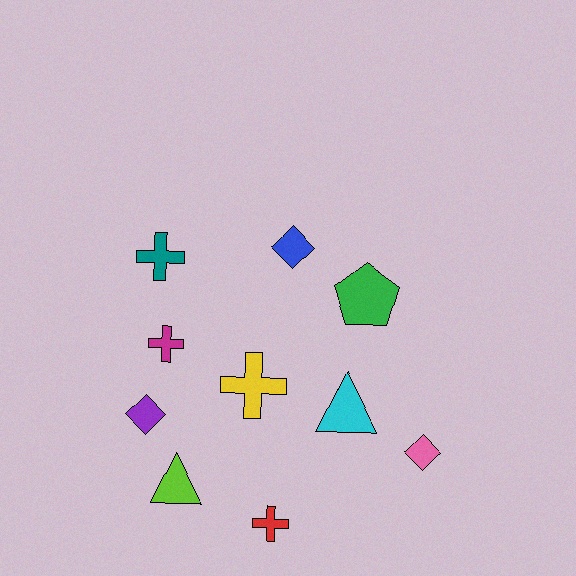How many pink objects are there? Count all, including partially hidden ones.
There is 1 pink object.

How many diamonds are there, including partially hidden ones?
There are 3 diamonds.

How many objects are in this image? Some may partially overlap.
There are 10 objects.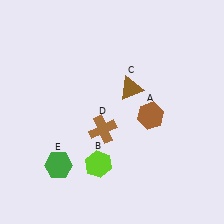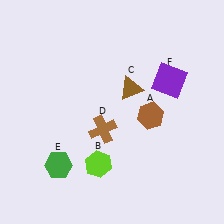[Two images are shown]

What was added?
A purple square (F) was added in Image 2.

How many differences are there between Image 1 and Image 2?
There is 1 difference between the two images.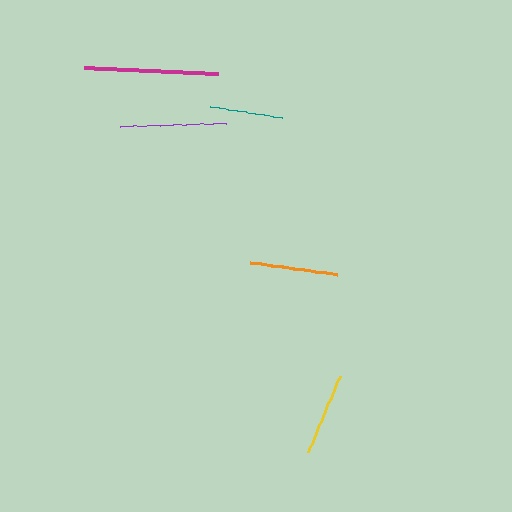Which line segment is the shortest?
The teal line is the shortest at approximately 74 pixels.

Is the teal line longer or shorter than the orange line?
The orange line is longer than the teal line.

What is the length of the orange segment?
The orange segment is approximately 88 pixels long.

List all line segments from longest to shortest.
From longest to shortest: magenta, purple, orange, yellow, teal.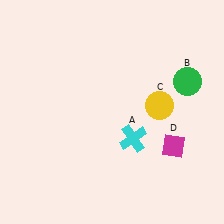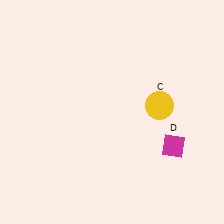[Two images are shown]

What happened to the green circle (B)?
The green circle (B) was removed in Image 2. It was in the top-right area of Image 1.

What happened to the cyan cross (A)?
The cyan cross (A) was removed in Image 2. It was in the bottom-right area of Image 1.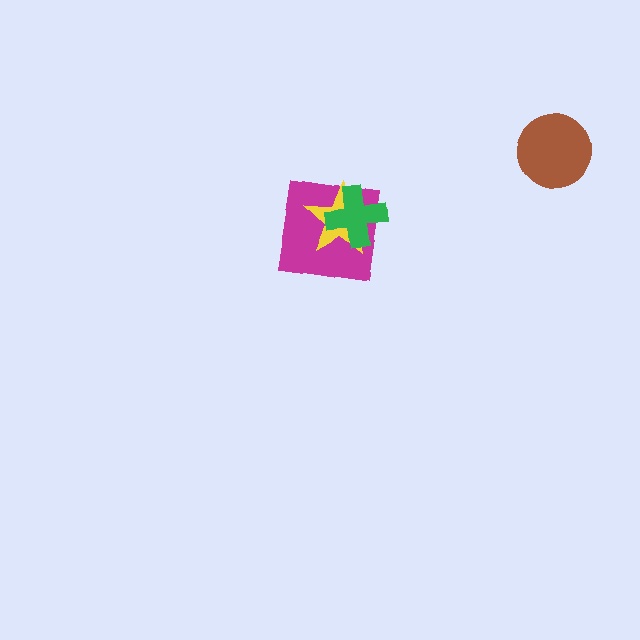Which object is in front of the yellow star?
The green cross is in front of the yellow star.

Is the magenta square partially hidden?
Yes, it is partially covered by another shape.